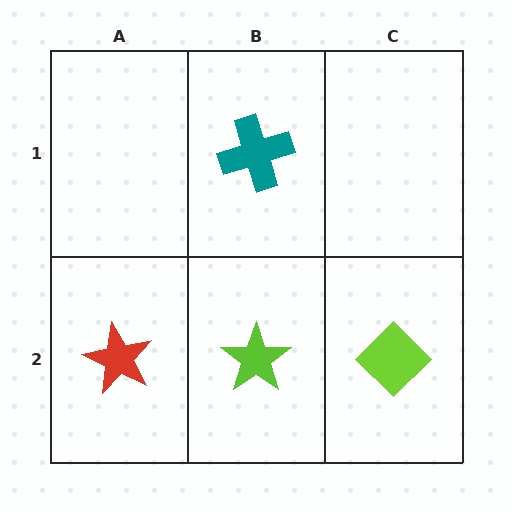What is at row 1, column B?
A teal cross.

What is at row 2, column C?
A lime diamond.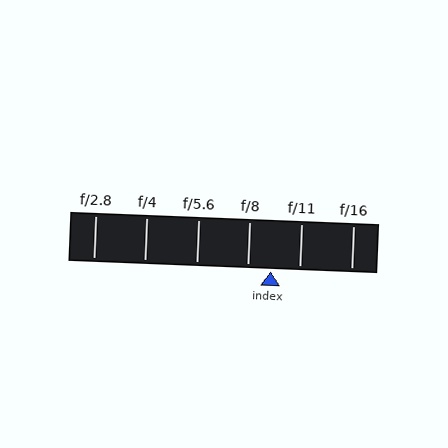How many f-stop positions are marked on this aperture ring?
There are 6 f-stop positions marked.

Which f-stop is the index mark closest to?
The index mark is closest to f/8.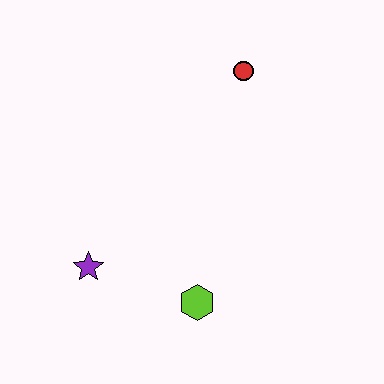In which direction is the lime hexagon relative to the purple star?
The lime hexagon is to the right of the purple star.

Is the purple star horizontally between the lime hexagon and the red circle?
No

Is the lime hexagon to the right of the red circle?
No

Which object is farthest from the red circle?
The purple star is farthest from the red circle.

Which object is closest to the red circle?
The lime hexagon is closest to the red circle.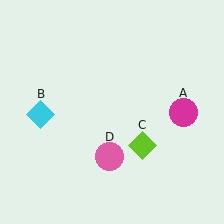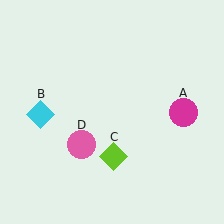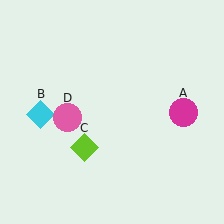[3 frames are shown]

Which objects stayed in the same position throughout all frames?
Magenta circle (object A) and cyan diamond (object B) remained stationary.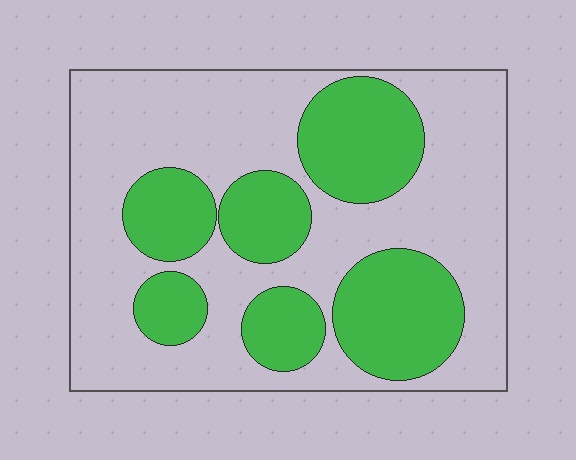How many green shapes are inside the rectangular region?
6.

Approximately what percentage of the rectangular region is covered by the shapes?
Approximately 35%.